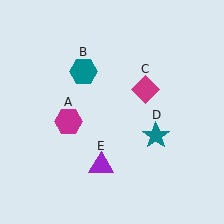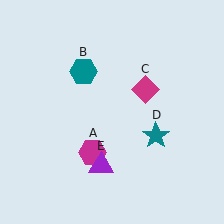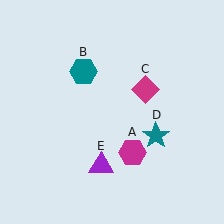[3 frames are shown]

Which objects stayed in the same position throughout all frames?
Teal hexagon (object B) and magenta diamond (object C) and teal star (object D) and purple triangle (object E) remained stationary.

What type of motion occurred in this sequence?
The magenta hexagon (object A) rotated counterclockwise around the center of the scene.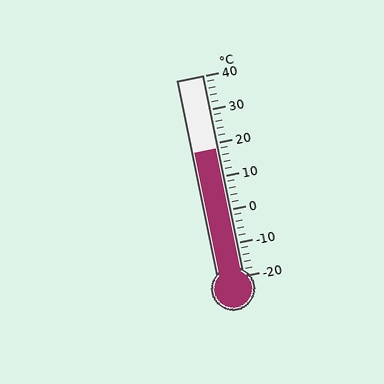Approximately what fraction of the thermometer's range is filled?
The thermometer is filled to approximately 65% of its range.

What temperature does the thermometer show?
The thermometer shows approximately 18°C.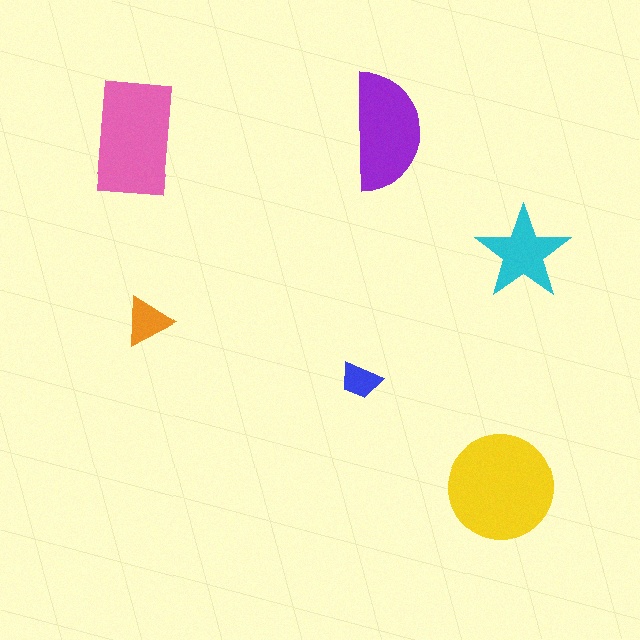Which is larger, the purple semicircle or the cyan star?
The purple semicircle.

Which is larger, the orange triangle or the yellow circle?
The yellow circle.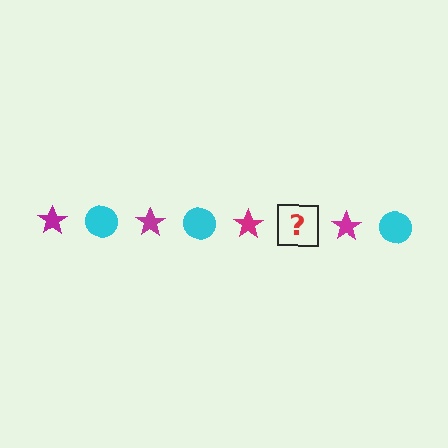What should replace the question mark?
The question mark should be replaced with a cyan circle.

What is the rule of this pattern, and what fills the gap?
The rule is that the pattern alternates between magenta star and cyan circle. The gap should be filled with a cyan circle.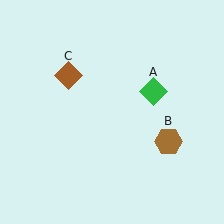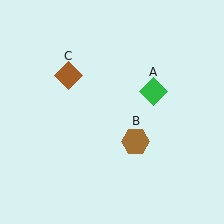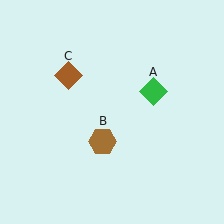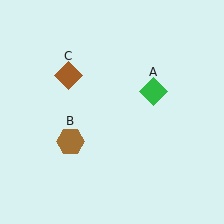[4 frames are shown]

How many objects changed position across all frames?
1 object changed position: brown hexagon (object B).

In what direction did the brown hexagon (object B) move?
The brown hexagon (object B) moved left.